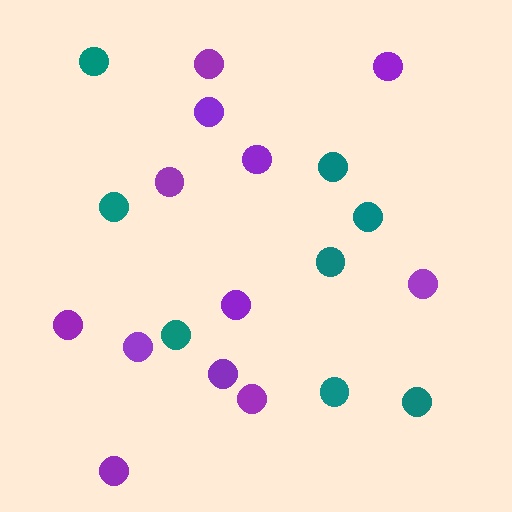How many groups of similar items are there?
There are 2 groups: one group of purple circles (12) and one group of teal circles (8).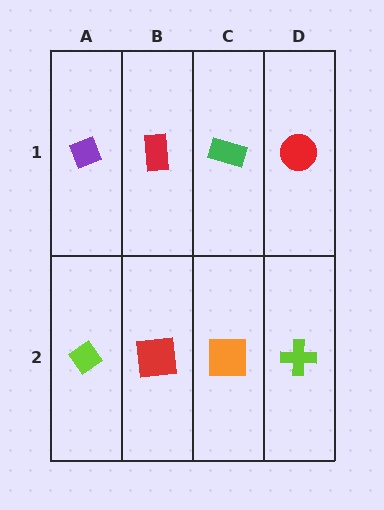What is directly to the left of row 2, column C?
A red square.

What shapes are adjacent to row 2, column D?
A red circle (row 1, column D), an orange square (row 2, column C).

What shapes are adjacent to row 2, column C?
A green rectangle (row 1, column C), a red square (row 2, column B), a lime cross (row 2, column D).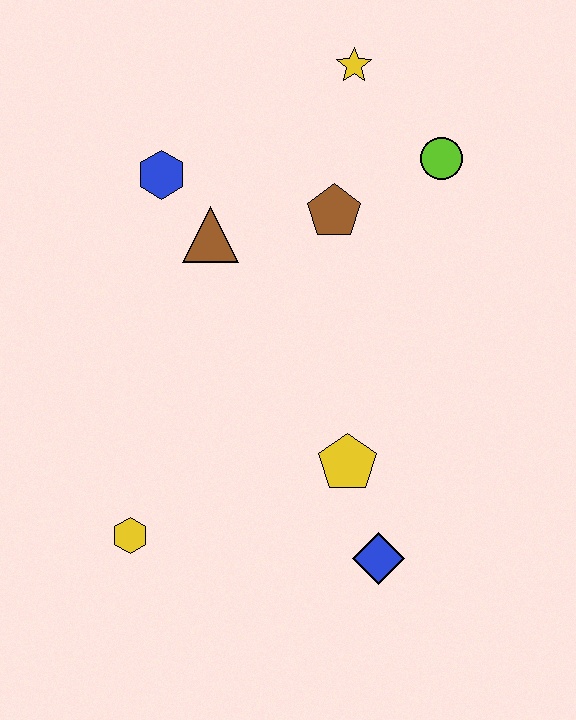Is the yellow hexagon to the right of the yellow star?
No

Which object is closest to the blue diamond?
The yellow pentagon is closest to the blue diamond.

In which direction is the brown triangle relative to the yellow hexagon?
The brown triangle is above the yellow hexagon.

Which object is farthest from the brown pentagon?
The yellow hexagon is farthest from the brown pentagon.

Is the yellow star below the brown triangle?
No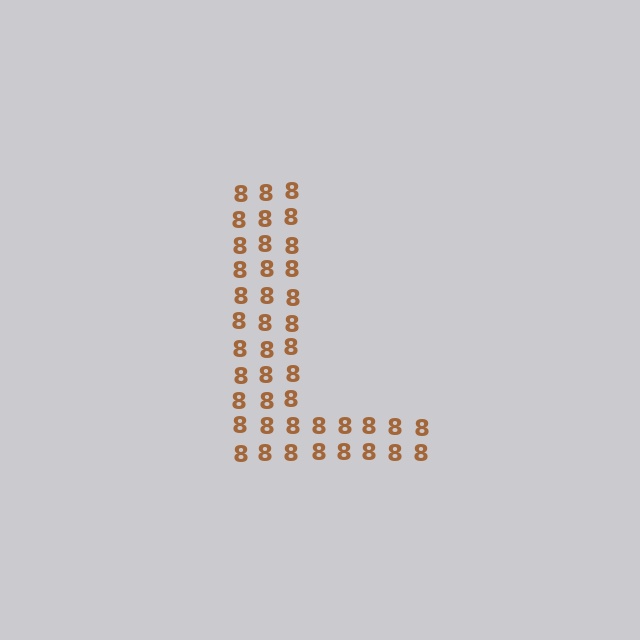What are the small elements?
The small elements are digit 8's.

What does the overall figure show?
The overall figure shows the letter L.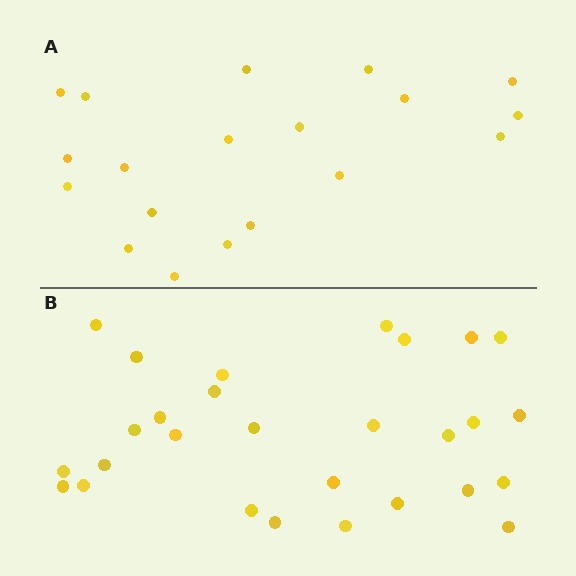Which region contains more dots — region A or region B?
Region B (the bottom region) has more dots.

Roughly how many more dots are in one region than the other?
Region B has roughly 8 or so more dots than region A.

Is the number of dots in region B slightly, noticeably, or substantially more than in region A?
Region B has substantially more. The ratio is roughly 1.5 to 1.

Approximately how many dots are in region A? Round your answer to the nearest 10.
About 20 dots. (The exact count is 19, which rounds to 20.)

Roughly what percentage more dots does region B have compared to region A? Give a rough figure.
About 45% more.